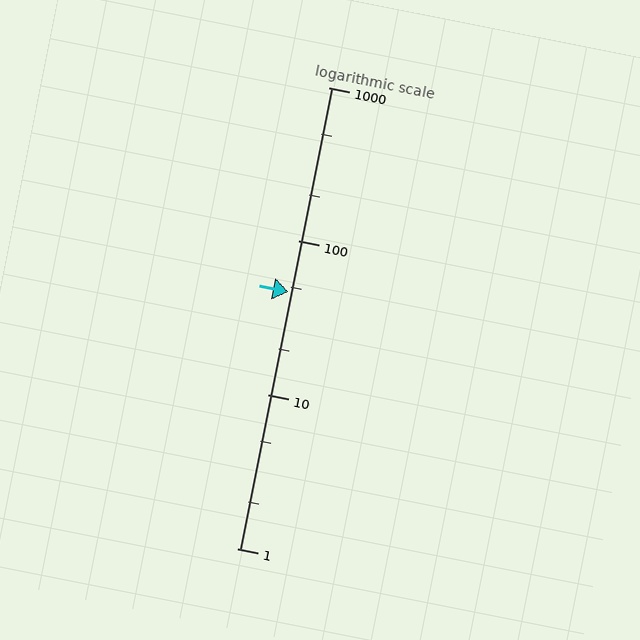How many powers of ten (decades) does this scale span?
The scale spans 3 decades, from 1 to 1000.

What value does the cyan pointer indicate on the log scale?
The pointer indicates approximately 47.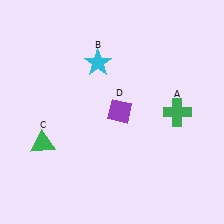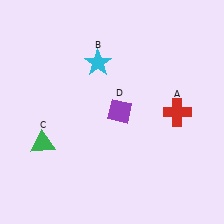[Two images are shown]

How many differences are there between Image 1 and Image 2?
There is 1 difference between the two images.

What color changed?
The cross (A) changed from green in Image 1 to red in Image 2.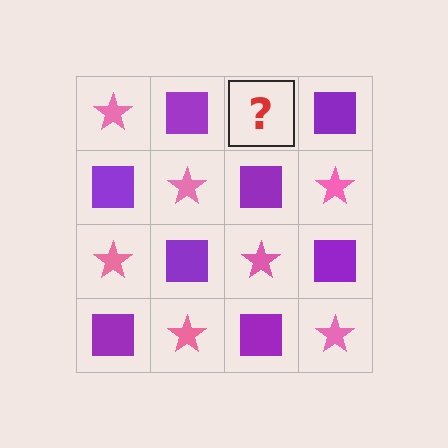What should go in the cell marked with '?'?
The missing cell should contain a pink star.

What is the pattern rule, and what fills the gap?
The rule is that it alternates pink star and purple square in a checkerboard pattern. The gap should be filled with a pink star.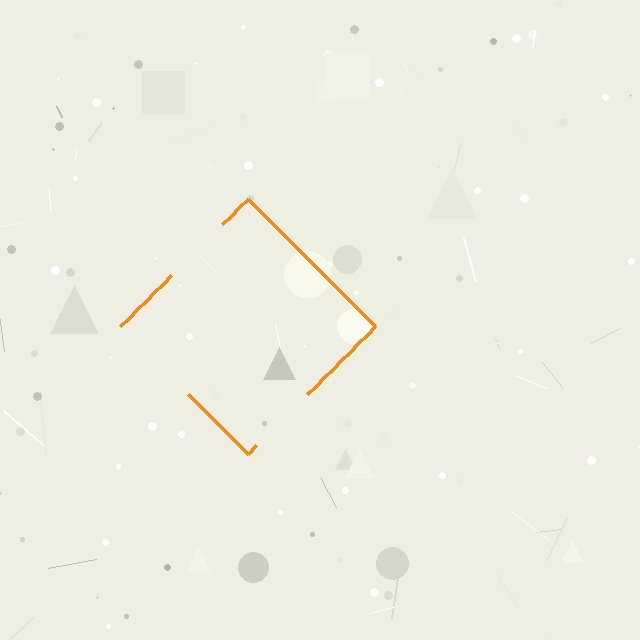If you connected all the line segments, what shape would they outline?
They would outline a diamond.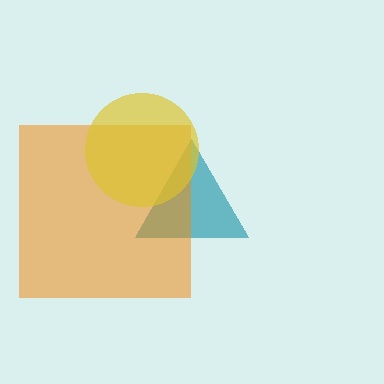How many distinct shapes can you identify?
There are 3 distinct shapes: a teal triangle, an orange square, a yellow circle.